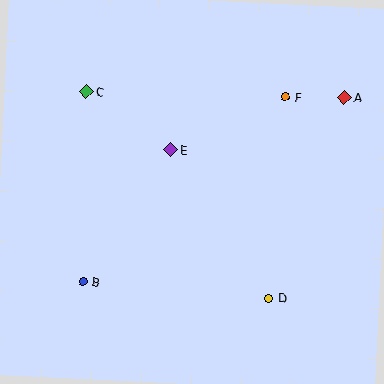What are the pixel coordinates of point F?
Point F is at (285, 97).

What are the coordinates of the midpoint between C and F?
The midpoint between C and F is at (186, 94).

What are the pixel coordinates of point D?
Point D is at (269, 298).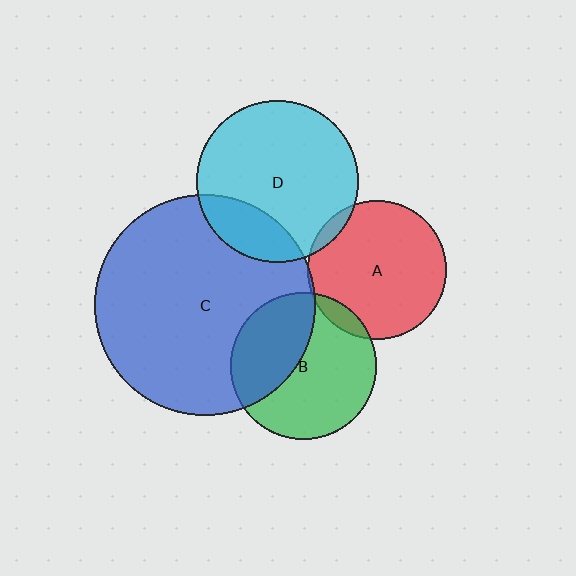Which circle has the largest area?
Circle C (blue).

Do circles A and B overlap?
Yes.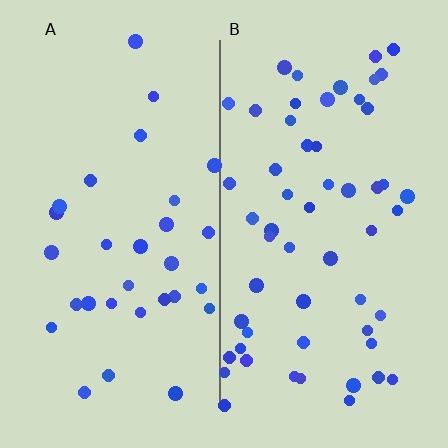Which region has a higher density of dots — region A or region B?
B (the right).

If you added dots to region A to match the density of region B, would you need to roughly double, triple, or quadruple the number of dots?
Approximately double.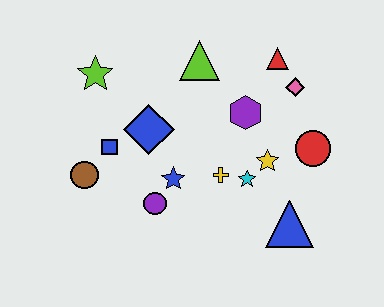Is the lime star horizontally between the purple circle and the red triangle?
No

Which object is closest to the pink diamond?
The red triangle is closest to the pink diamond.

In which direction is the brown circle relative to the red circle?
The brown circle is to the left of the red circle.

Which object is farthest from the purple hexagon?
The brown circle is farthest from the purple hexagon.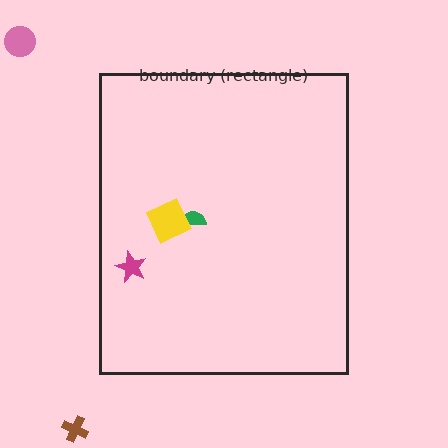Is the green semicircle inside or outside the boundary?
Inside.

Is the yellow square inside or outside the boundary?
Inside.